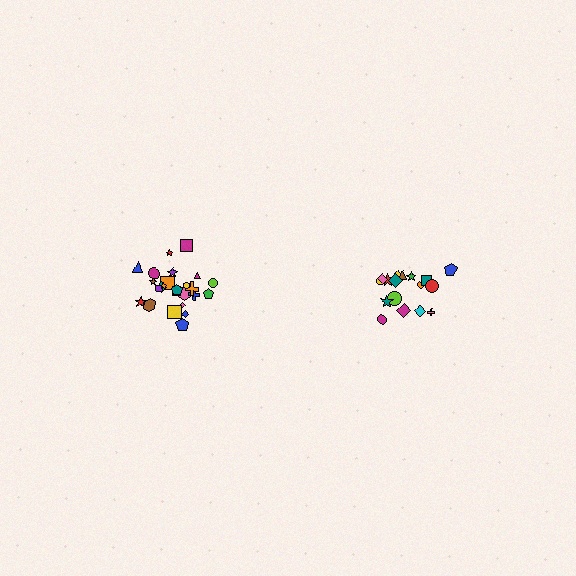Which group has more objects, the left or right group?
The left group.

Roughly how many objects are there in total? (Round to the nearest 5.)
Roughly 45 objects in total.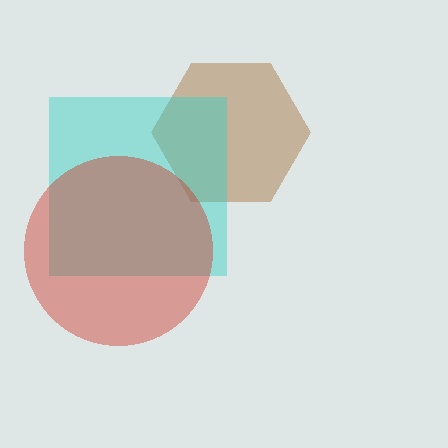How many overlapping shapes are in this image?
There are 3 overlapping shapes in the image.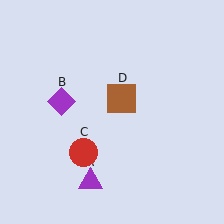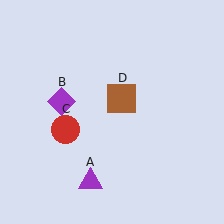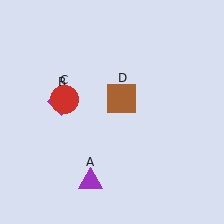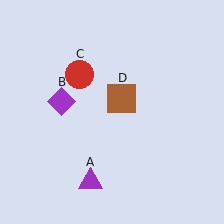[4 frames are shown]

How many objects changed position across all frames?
1 object changed position: red circle (object C).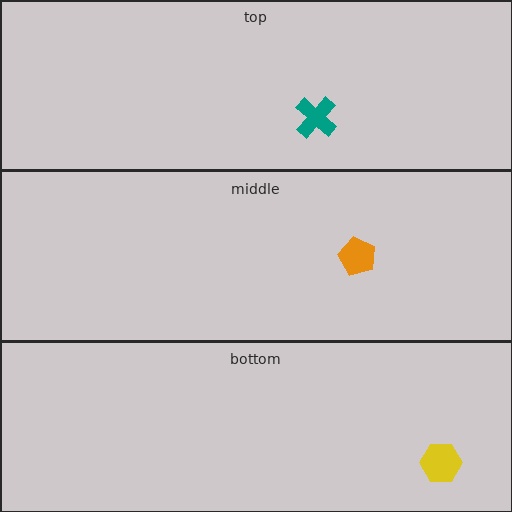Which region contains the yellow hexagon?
The bottom region.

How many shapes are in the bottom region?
1.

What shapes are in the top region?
The teal cross.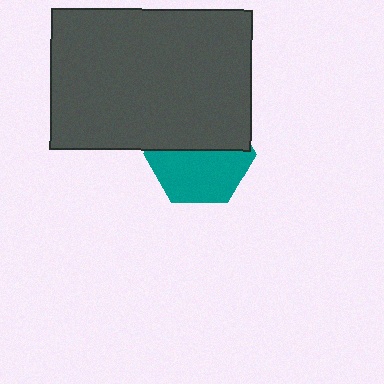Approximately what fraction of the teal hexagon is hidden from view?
Roughly 46% of the teal hexagon is hidden behind the dark gray rectangle.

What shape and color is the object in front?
The object in front is a dark gray rectangle.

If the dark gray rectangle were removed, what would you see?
You would see the complete teal hexagon.